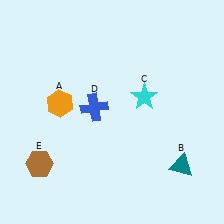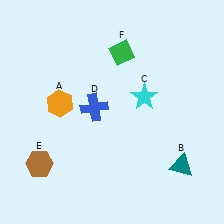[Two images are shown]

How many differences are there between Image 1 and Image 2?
There is 1 difference between the two images.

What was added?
A green diamond (F) was added in Image 2.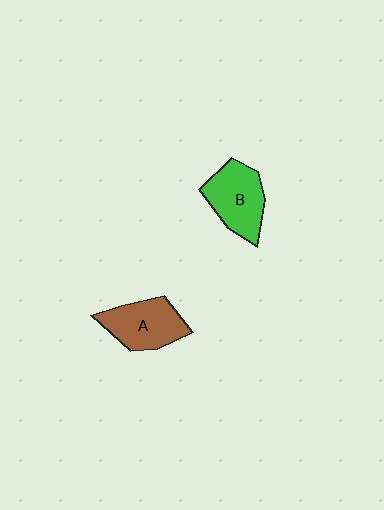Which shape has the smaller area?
Shape A (brown).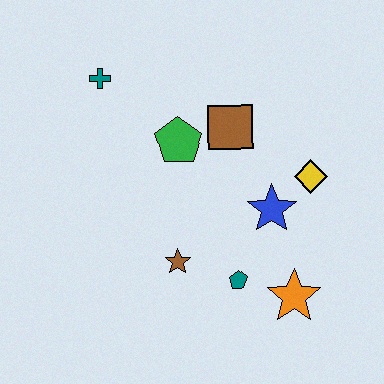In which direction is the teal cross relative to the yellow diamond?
The teal cross is to the left of the yellow diamond.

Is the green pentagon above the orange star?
Yes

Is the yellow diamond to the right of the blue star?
Yes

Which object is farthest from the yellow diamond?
The teal cross is farthest from the yellow diamond.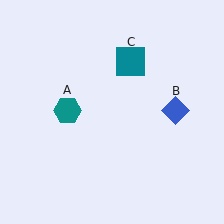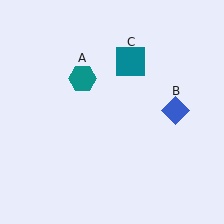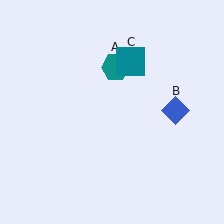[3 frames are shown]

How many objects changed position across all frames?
1 object changed position: teal hexagon (object A).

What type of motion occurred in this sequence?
The teal hexagon (object A) rotated clockwise around the center of the scene.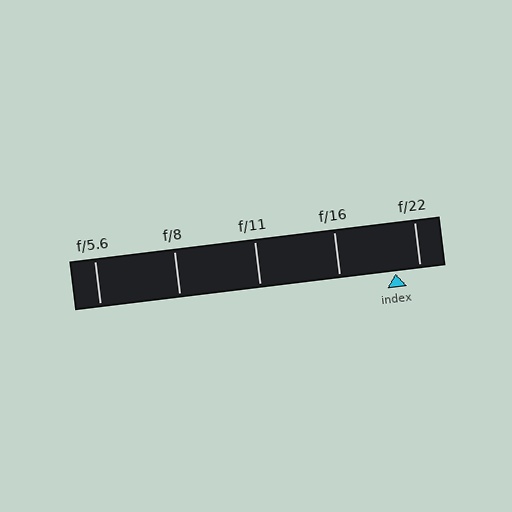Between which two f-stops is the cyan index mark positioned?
The index mark is between f/16 and f/22.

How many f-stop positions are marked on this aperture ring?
There are 5 f-stop positions marked.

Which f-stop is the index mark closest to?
The index mark is closest to f/22.